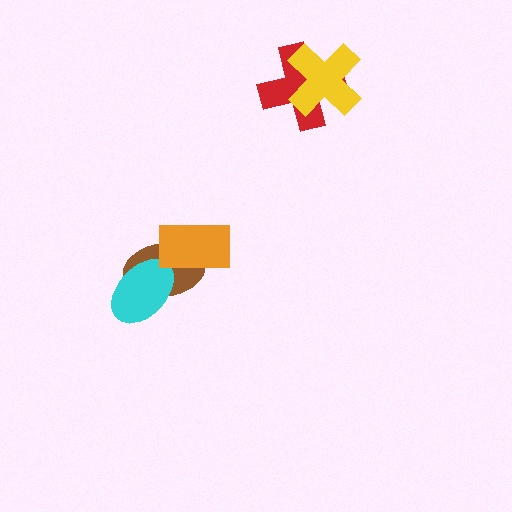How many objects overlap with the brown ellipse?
2 objects overlap with the brown ellipse.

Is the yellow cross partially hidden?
No, no other shape covers it.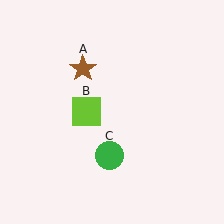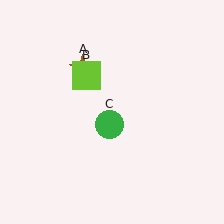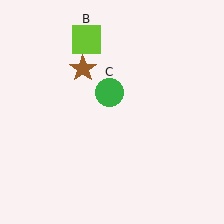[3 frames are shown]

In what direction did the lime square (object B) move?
The lime square (object B) moved up.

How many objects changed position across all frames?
2 objects changed position: lime square (object B), green circle (object C).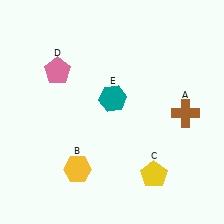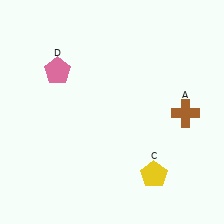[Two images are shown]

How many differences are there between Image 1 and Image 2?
There are 2 differences between the two images.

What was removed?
The yellow hexagon (B), the teal hexagon (E) were removed in Image 2.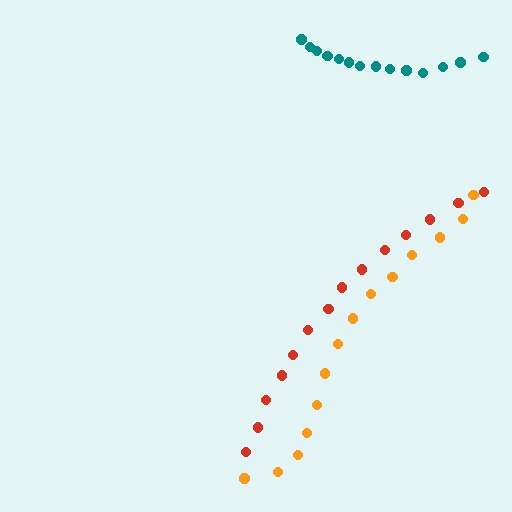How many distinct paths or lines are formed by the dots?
There are 3 distinct paths.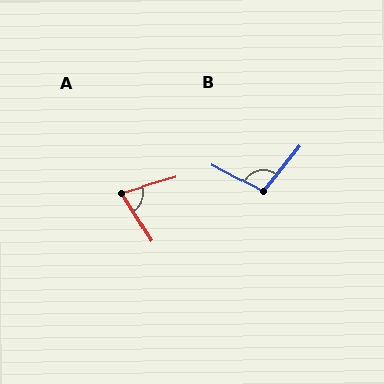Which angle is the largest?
B, at approximately 100 degrees.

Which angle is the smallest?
A, at approximately 73 degrees.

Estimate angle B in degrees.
Approximately 100 degrees.